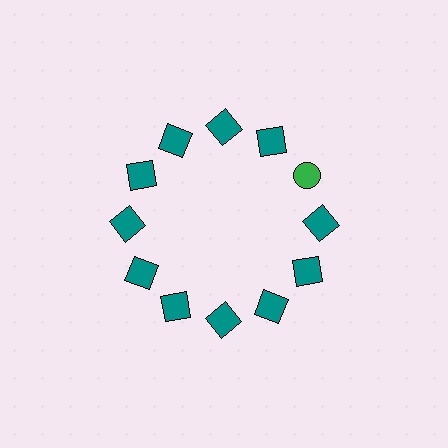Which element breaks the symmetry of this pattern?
The green circle at roughly the 2 o'clock position breaks the symmetry. All other shapes are teal squares.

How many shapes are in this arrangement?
There are 12 shapes arranged in a ring pattern.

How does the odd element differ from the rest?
It differs in both color (green instead of teal) and shape (circle instead of square).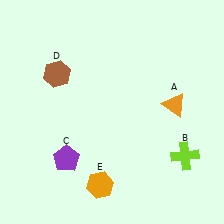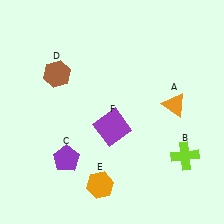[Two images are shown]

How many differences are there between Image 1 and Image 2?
There is 1 difference between the two images.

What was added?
A purple square (F) was added in Image 2.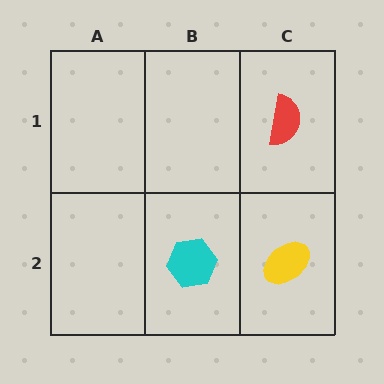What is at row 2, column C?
A yellow ellipse.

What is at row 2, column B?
A cyan hexagon.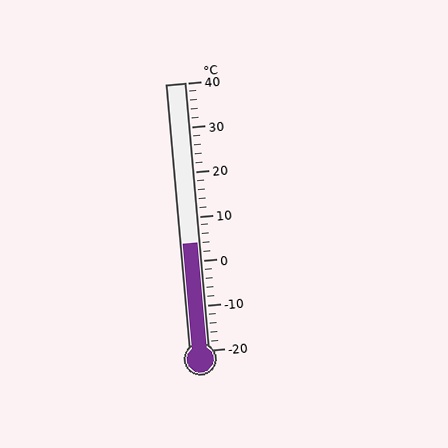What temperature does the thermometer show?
The thermometer shows approximately 4°C.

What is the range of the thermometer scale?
The thermometer scale ranges from -20°C to 40°C.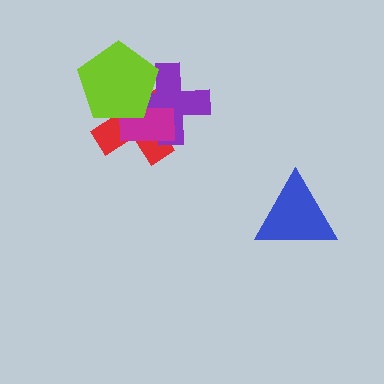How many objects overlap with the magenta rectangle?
3 objects overlap with the magenta rectangle.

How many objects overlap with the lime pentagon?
3 objects overlap with the lime pentagon.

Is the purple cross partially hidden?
Yes, it is partially covered by another shape.